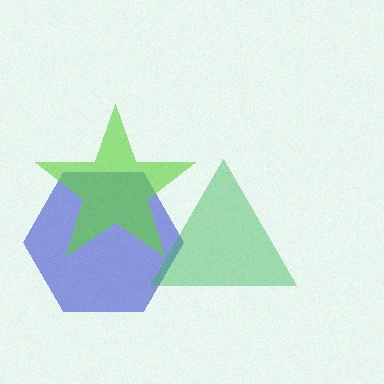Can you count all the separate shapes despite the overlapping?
Yes, there are 3 separate shapes.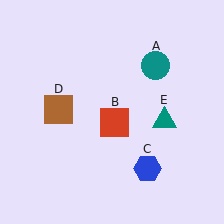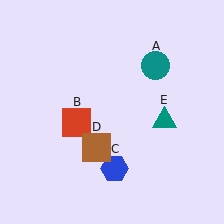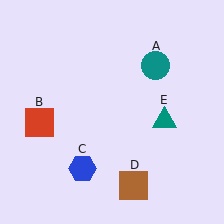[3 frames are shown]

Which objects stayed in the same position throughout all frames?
Teal circle (object A) and teal triangle (object E) remained stationary.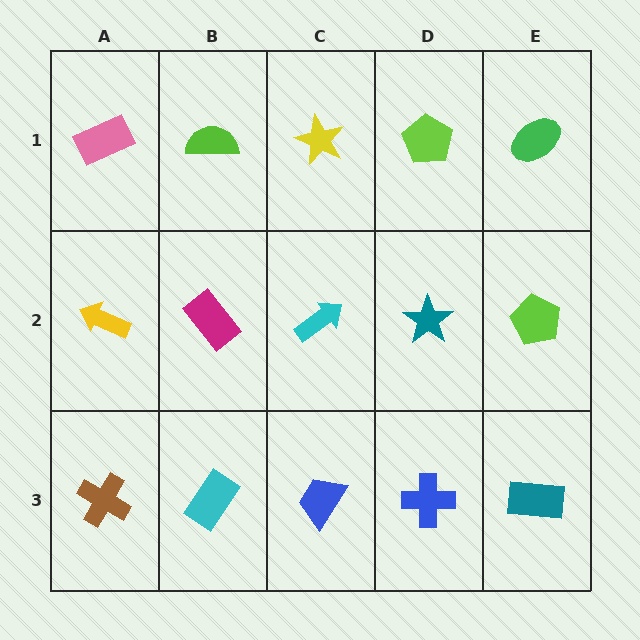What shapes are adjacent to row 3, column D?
A teal star (row 2, column D), a blue trapezoid (row 3, column C), a teal rectangle (row 3, column E).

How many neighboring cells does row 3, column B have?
3.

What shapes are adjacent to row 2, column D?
A lime pentagon (row 1, column D), a blue cross (row 3, column D), a cyan arrow (row 2, column C), a lime pentagon (row 2, column E).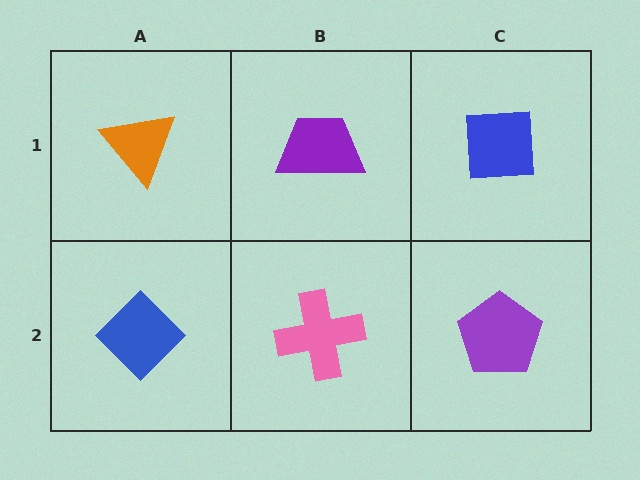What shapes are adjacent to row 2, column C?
A blue square (row 1, column C), a pink cross (row 2, column B).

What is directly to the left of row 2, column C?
A pink cross.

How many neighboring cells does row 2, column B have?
3.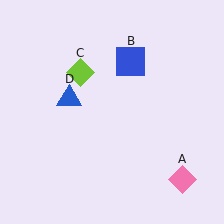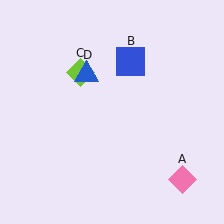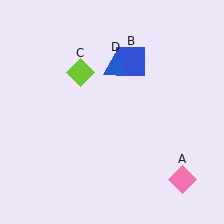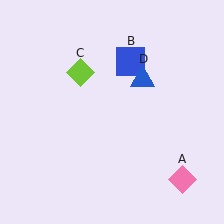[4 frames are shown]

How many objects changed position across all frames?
1 object changed position: blue triangle (object D).